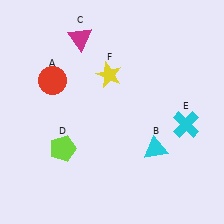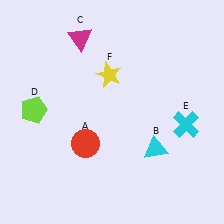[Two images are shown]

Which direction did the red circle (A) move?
The red circle (A) moved down.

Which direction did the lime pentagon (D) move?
The lime pentagon (D) moved up.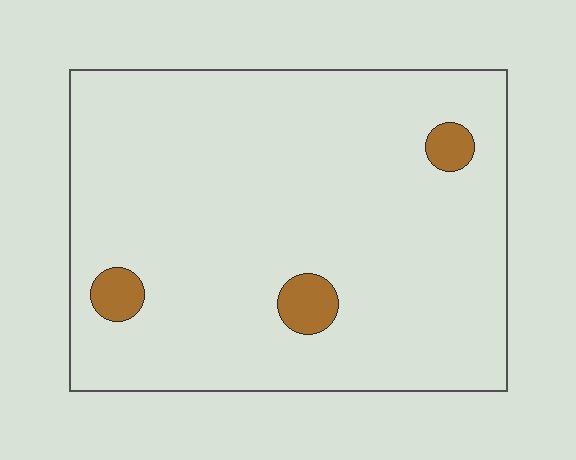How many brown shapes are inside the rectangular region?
3.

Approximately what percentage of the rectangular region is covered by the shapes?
Approximately 5%.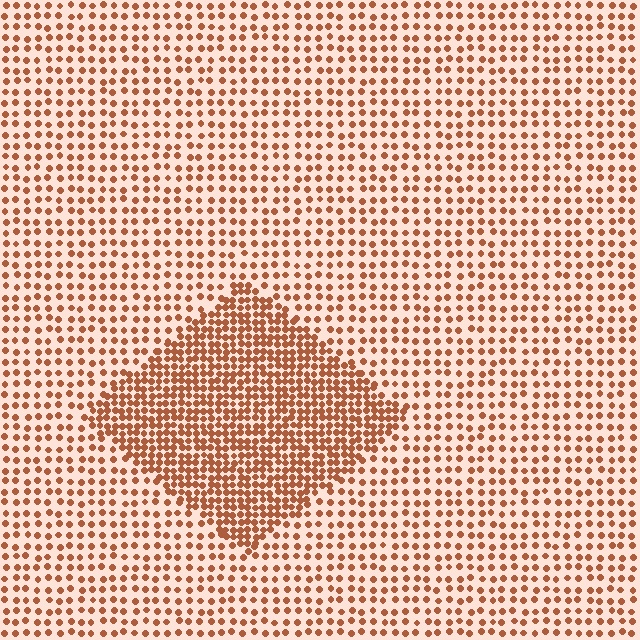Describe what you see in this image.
The image contains small brown elements arranged at two different densities. A diamond-shaped region is visible where the elements are more densely packed than the surrounding area.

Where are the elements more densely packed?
The elements are more densely packed inside the diamond boundary.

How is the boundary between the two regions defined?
The boundary is defined by a change in element density (approximately 2.1x ratio). All elements are the same color, size, and shape.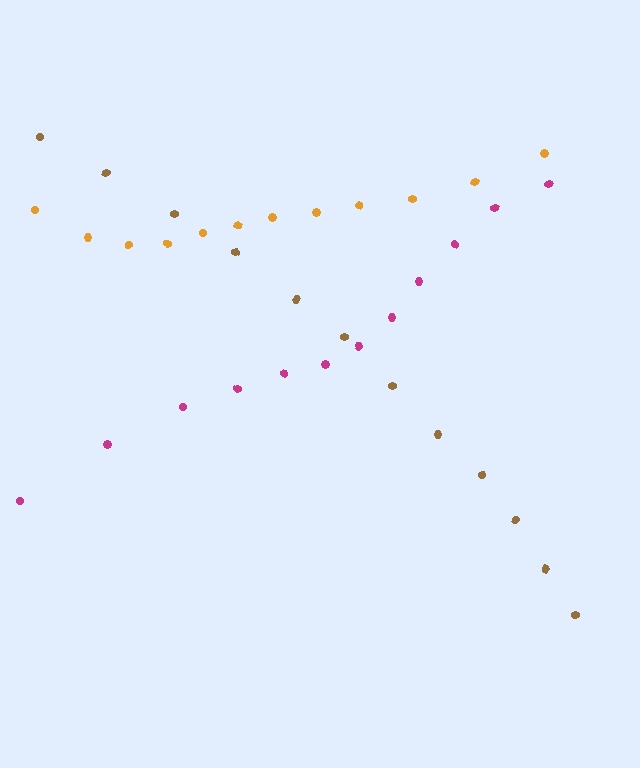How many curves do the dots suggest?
There are 3 distinct paths.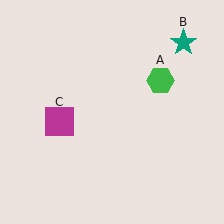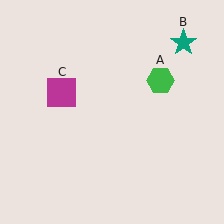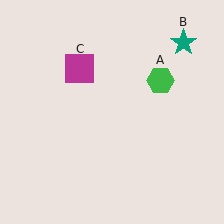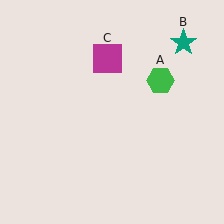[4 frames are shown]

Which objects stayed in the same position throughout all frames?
Green hexagon (object A) and teal star (object B) remained stationary.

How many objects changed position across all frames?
1 object changed position: magenta square (object C).